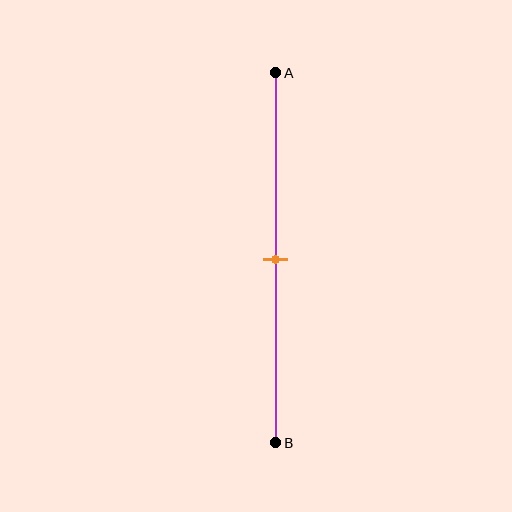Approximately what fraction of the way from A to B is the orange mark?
The orange mark is approximately 50% of the way from A to B.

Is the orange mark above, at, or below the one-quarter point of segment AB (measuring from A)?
The orange mark is below the one-quarter point of segment AB.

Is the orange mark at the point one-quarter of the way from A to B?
No, the mark is at about 50% from A, not at the 25% one-quarter point.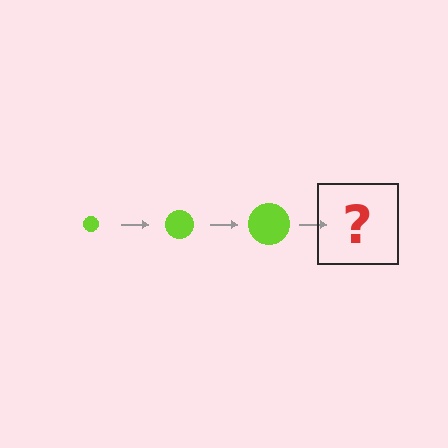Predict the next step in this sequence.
The next step is a lime circle, larger than the previous one.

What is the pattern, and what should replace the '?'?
The pattern is that the circle gets progressively larger each step. The '?' should be a lime circle, larger than the previous one.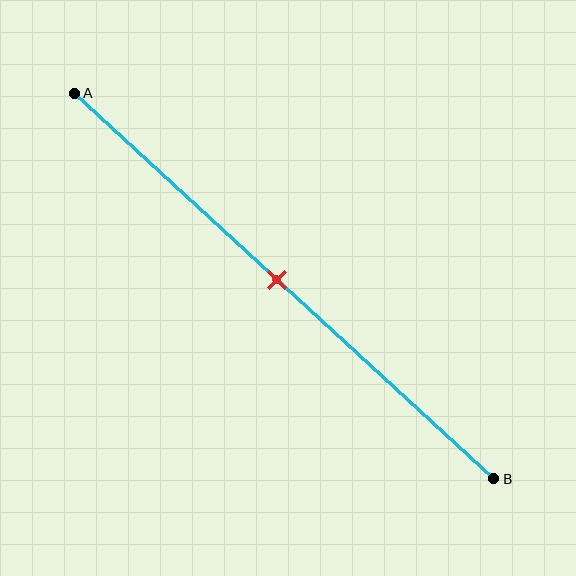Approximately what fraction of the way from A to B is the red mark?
The red mark is approximately 50% of the way from A to B.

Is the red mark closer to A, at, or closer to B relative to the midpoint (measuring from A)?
The red mark is approximately at the midpoint of segment AB.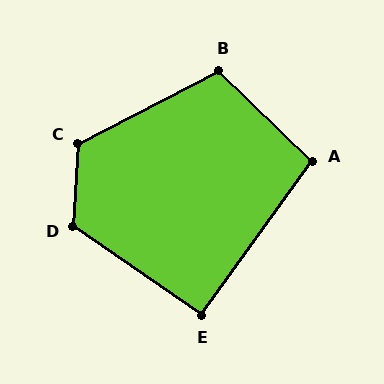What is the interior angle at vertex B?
Approximately 108 degrees (obtuse).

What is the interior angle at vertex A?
Approximately 98 degrees (obtuse).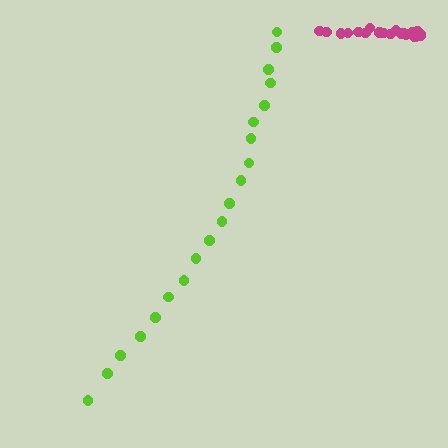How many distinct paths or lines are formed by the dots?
There are 2 distinct paths.